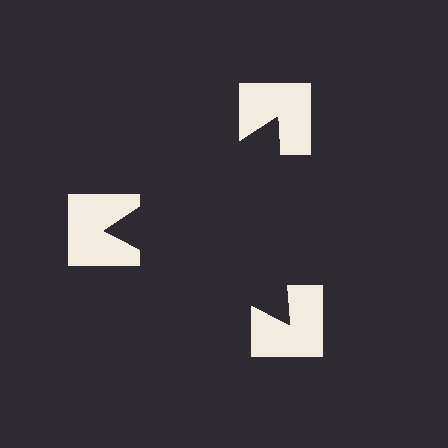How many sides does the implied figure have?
3 sides.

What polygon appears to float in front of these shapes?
An illusory triangle — its edges are inferred from the aligned wedge cuts in the notched squares, not physically drawn.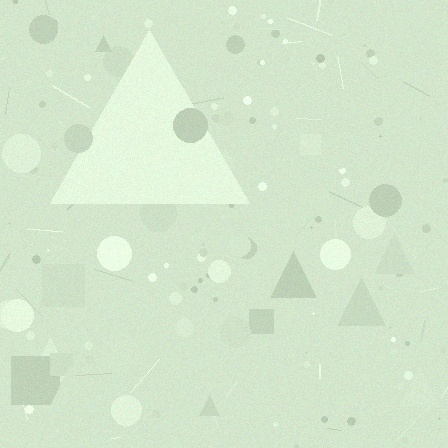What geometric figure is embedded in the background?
A triangle is embedded in the background.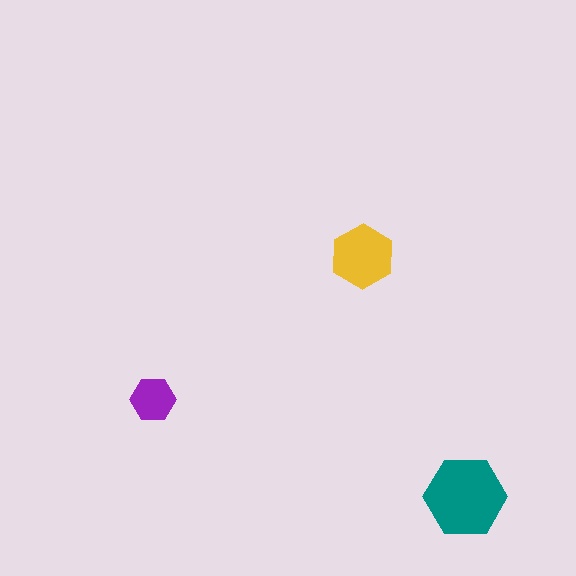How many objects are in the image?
There are 3 objects in the image.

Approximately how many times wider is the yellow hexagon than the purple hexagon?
About 1.5 times wider.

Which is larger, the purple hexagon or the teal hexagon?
The teal one.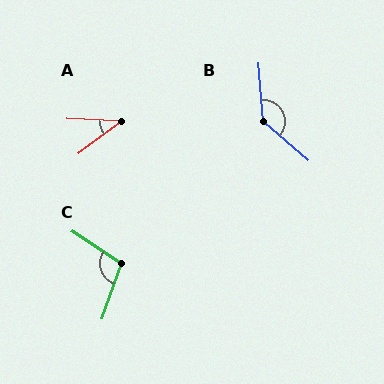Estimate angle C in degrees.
Approximately 104 degrees.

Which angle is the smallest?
A, at approximately 40 degrees.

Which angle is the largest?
B, at approximately 136 degrees.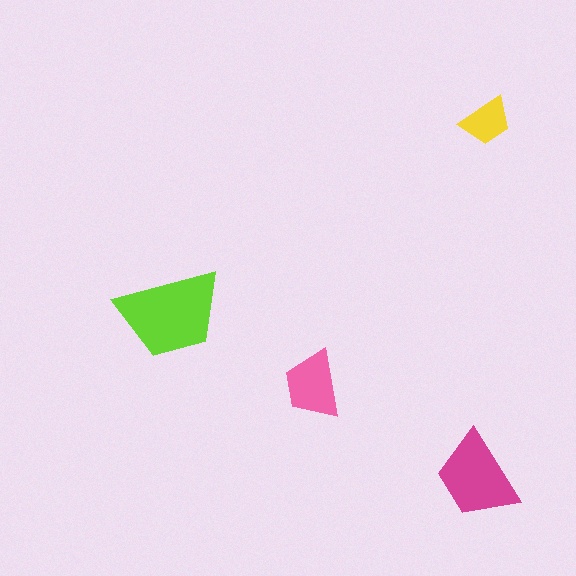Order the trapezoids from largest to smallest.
the lime one, the magenta one, the pink one, the yellow one.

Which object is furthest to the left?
The lime trapezoid is leftmost.